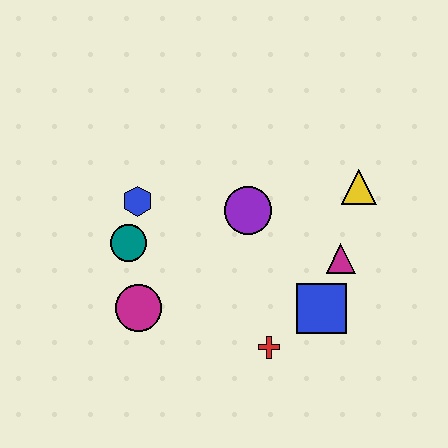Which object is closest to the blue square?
The magenta triangle is closest to the blue square.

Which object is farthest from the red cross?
The blue hexagon is farthest from the red cross.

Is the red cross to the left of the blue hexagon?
No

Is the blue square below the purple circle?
Yes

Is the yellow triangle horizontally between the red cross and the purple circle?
No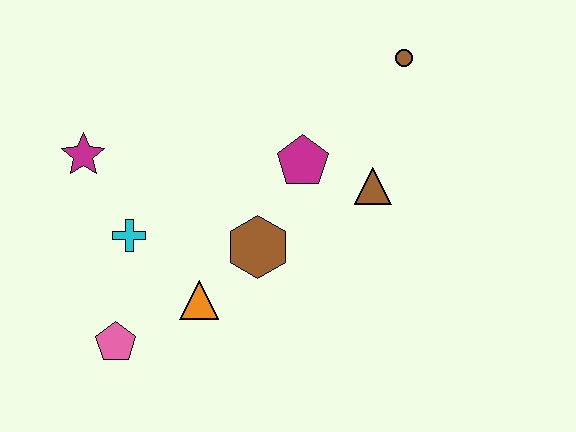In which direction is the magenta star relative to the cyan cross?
The magenta star is above the cyan cross.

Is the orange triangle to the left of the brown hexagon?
Yes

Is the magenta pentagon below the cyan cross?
No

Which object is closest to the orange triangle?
The brown hexagon is closest to the orange triangle.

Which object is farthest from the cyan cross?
The brown circle is farthest from the cyan cross.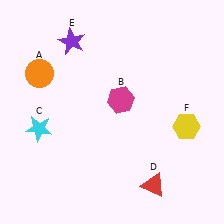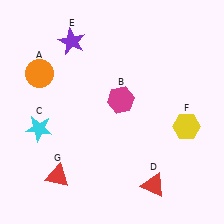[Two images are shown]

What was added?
A red triangle (G) was added in Image 2.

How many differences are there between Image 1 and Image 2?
There is 1 difference between the two images.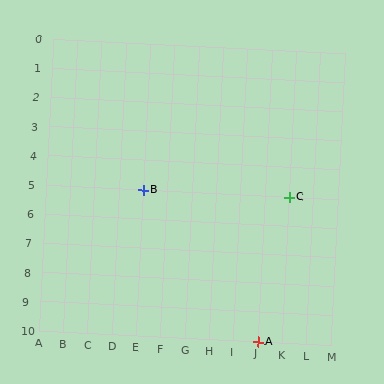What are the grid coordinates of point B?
Point B is at grid coordinates (E, 5).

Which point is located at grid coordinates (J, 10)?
Point A is at (J, 10).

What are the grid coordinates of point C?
Point C is at grid coordinates (K, 5).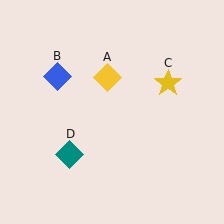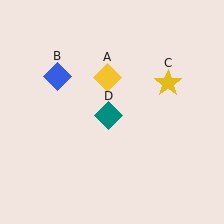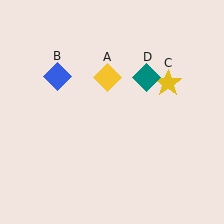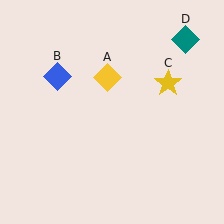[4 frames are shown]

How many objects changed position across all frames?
1 object changed position: teal diamond (object D).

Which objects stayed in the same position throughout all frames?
Yellow diamond (object A) and blue diamond (object B) and yellow star (object C) remained stationary.